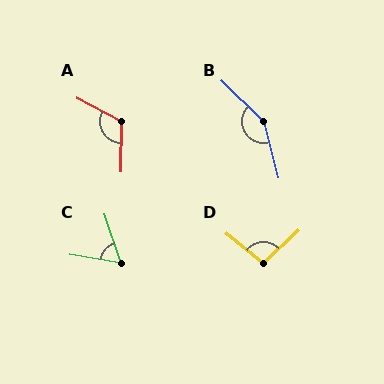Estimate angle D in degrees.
Approximately 97 degrees.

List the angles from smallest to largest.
C (62°), D (97°), A (117°), B (149°).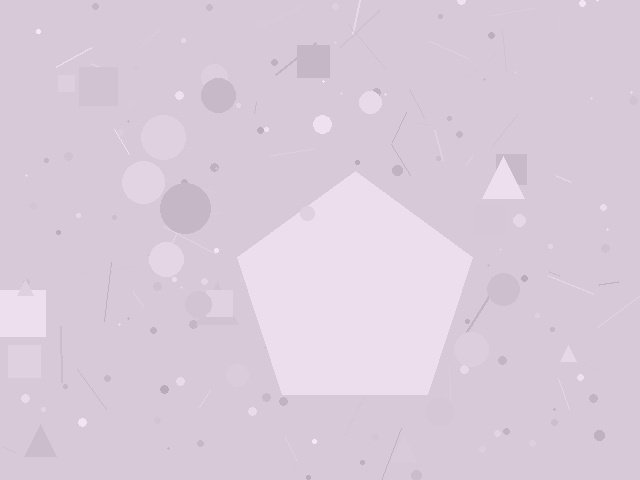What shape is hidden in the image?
A pentagon is hidden in the image.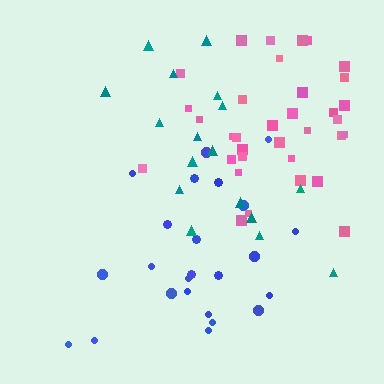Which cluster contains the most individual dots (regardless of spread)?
Pink (35).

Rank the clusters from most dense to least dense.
blue, pink, teal.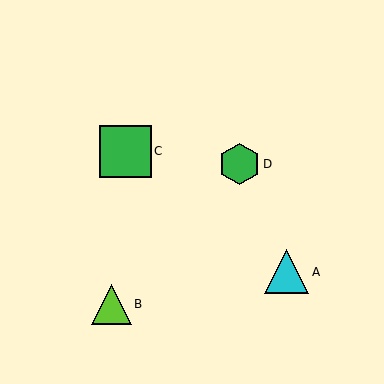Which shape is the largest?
The green square (labeled C) is the largest.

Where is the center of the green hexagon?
The center of the green hexagon is at (239, 164).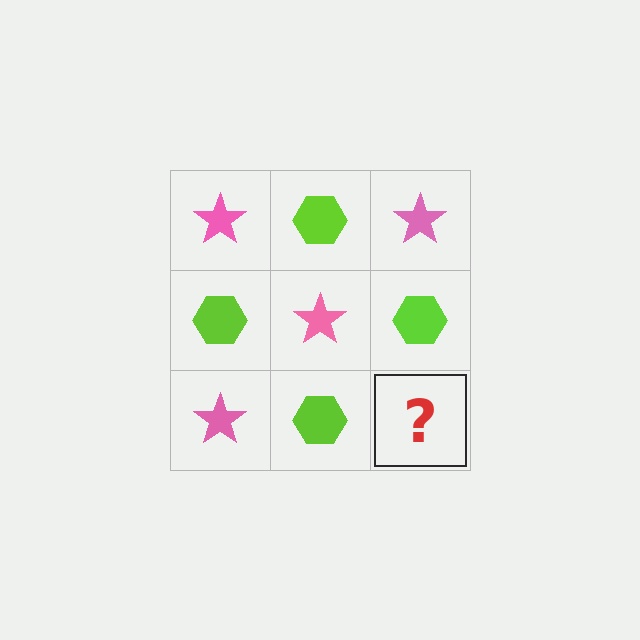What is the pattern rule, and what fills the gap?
The rule is that it alternates pink star and lime hexagon in a checkerboard pattern. The gap should be filled with a pink star.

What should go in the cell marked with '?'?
The missing cell should contain a pink star.